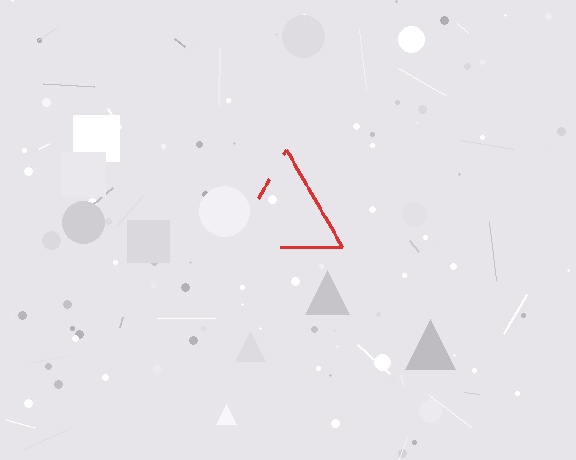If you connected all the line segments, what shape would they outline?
They would outline a triangle.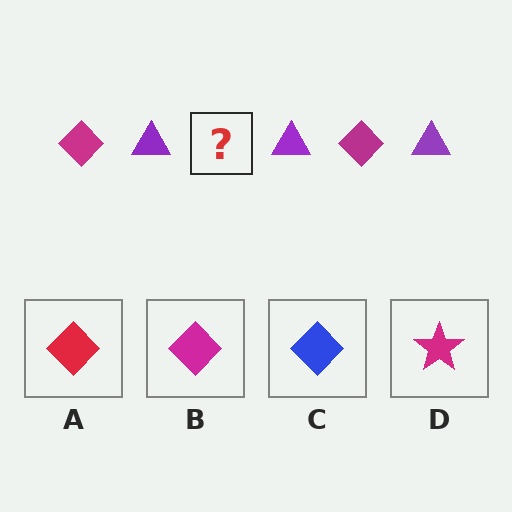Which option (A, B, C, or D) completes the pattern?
B.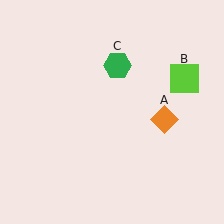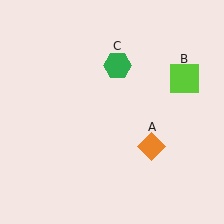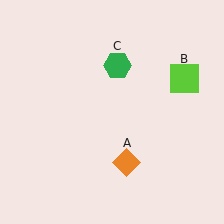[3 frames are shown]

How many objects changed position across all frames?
1 object changed position: orange diamond (object A).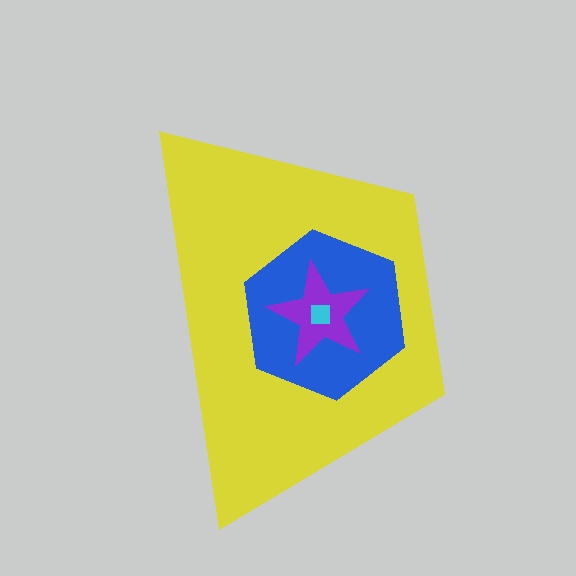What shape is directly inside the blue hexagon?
The purple star.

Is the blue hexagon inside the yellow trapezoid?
Yes.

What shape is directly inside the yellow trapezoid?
The blue hexagon.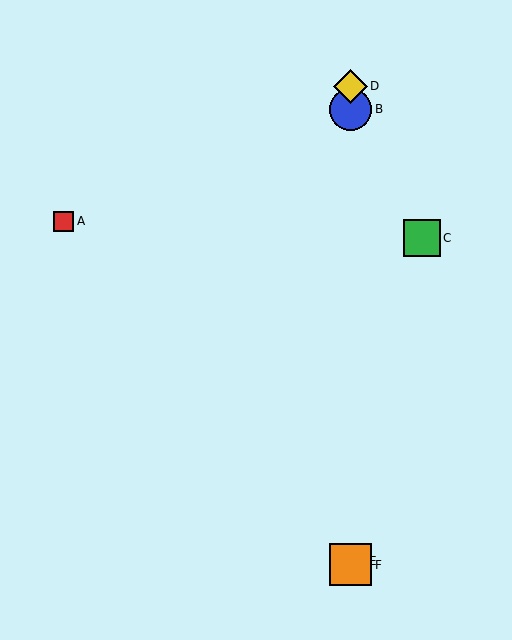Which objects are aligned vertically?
Objects B, D, E, F are aligned vertically.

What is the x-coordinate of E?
Object E is at x≈351.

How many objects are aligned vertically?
4 objects (B, D, E, F) are aligned vertically.